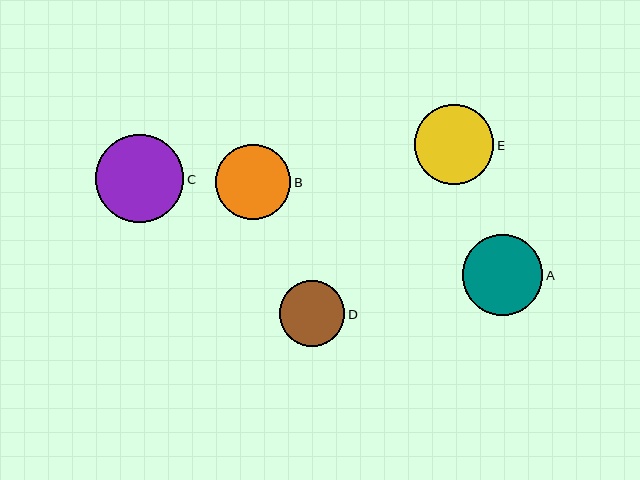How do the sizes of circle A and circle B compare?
Circle A and circle B are approximately the same size.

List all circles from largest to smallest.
From largest to smallest: C, A, E, B, D.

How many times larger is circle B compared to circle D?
Circle B is approximately 1.1 times the size of circle D.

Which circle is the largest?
Circle C is the largest with a size of approximately 88 pixels.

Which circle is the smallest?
Circle D is the smallest with a size of approximately 66 pixels.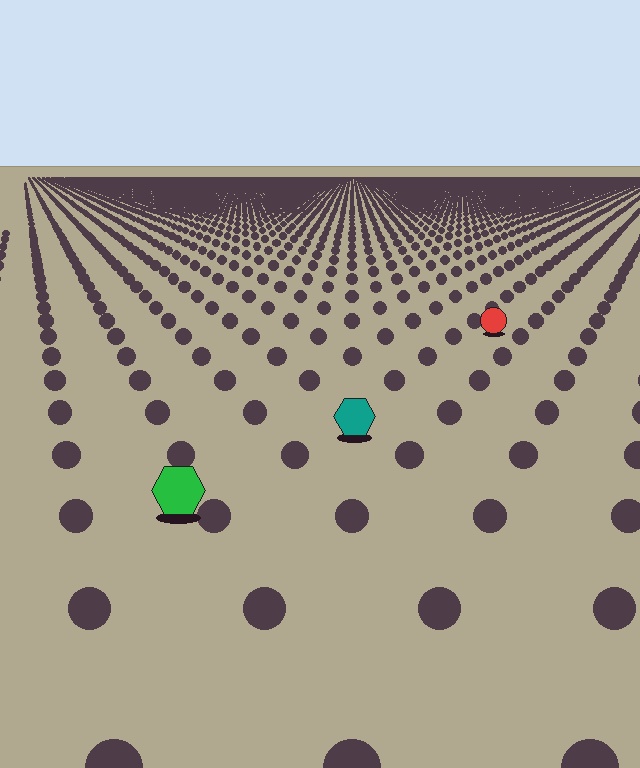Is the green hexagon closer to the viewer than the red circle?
Yes. The green hexagon is closer — you can tell from the texture gradient: the ground texture is coarser near it.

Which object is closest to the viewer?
The green hexagon is closest. The texture marks near it are larger and more spread out.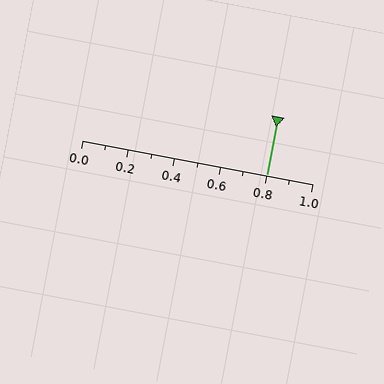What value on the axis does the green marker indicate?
The marker indicates approximately 0.8.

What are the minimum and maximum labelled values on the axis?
The axis runs from 0.0 to 1.0.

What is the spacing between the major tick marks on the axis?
The major ticks are spaced 0.2 apart.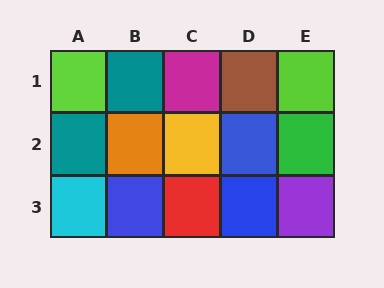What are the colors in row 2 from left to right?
Teal, orange, yellow, blue, green.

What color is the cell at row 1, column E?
Lime.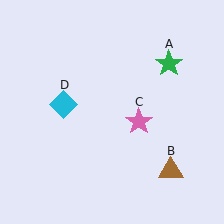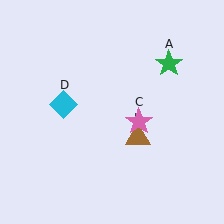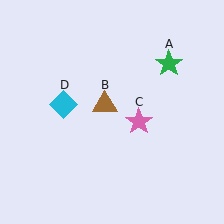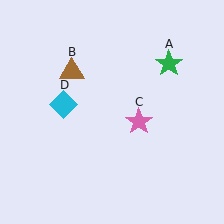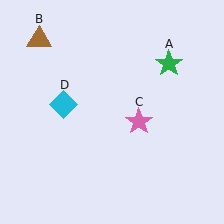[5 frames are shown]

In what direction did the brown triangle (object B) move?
The brown triangle (object B) moved up and to the left.